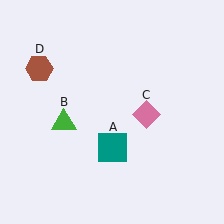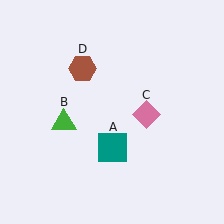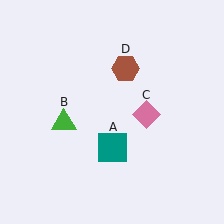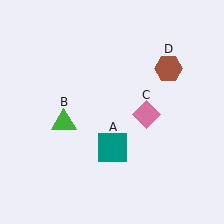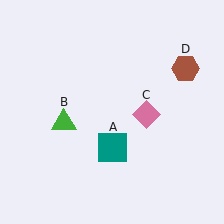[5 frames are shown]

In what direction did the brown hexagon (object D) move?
The brown hexagon (object D) moved right.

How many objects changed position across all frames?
1 object changed position: brown hexagon (object D).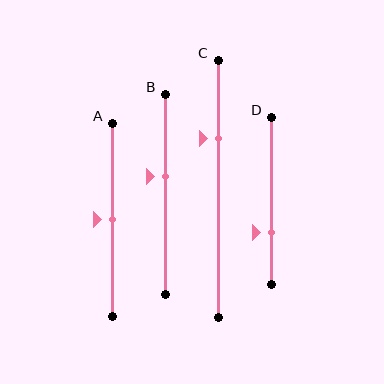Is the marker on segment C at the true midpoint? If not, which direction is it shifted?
No, the marker on segment C is shifted upward by about 19% of the segment length.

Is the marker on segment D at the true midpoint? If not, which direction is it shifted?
No, the marker on segment D is shifted downward by about 19% of the segment length.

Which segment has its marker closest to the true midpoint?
Segment A has its marker closest to the true midpoint.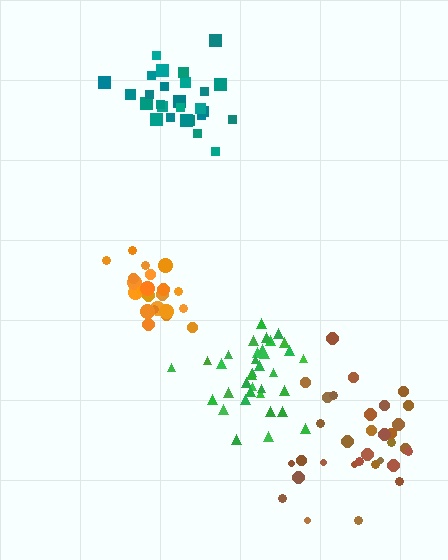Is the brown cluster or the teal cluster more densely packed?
Teal.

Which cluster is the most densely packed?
Orange.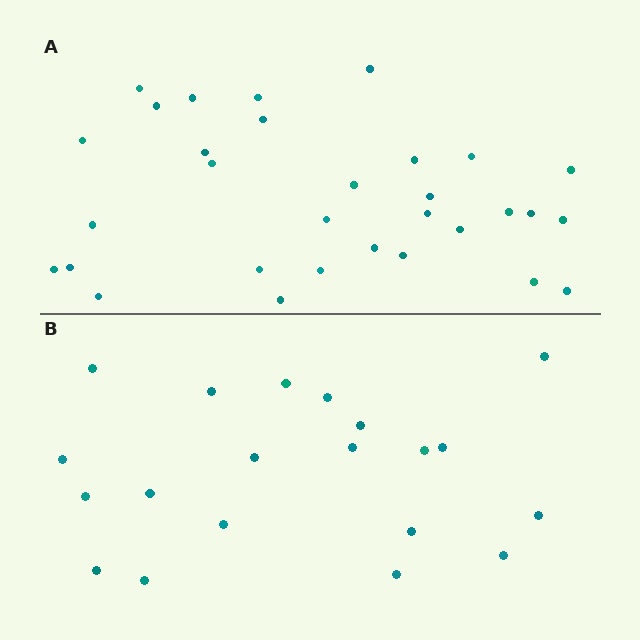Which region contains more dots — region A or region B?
Region A (the top region) has more dots.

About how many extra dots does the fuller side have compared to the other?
Region A has roughly 12 or so more dots than region B.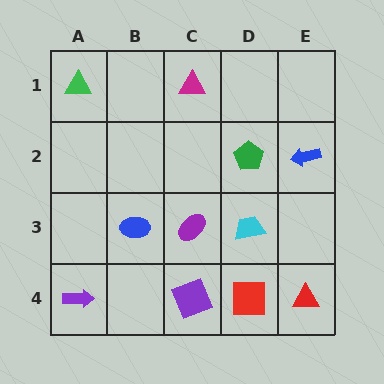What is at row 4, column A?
A purple arrow.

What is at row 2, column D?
A green pentagon.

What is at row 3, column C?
A purple ellipse.